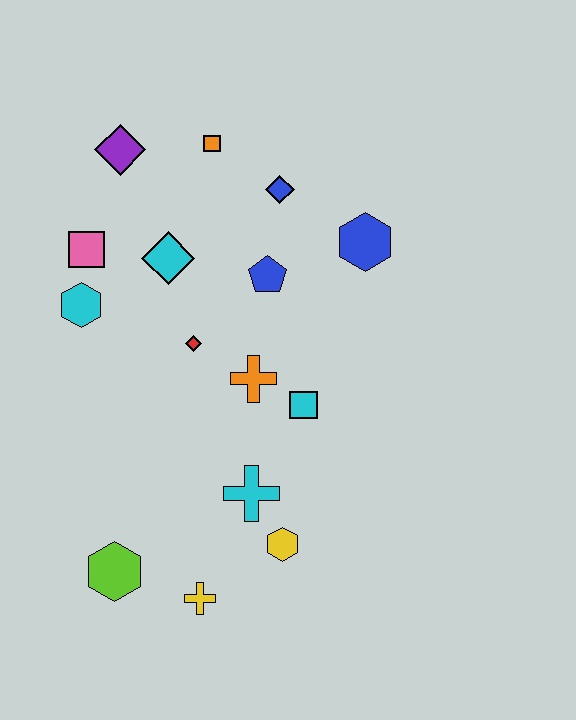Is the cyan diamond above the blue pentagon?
Yes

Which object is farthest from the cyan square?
The purple diamond is farthest from the cyan square.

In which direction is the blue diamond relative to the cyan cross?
The blue diamond is above the cyan cross.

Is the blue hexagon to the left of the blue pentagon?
No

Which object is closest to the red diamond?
The orange cross is closest to the red diamond.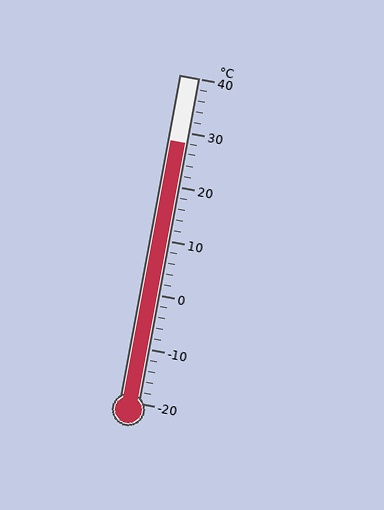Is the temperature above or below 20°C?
The temperature is above 20°C.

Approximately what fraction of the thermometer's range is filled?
The thermometer is filled to approximately 80% of its range.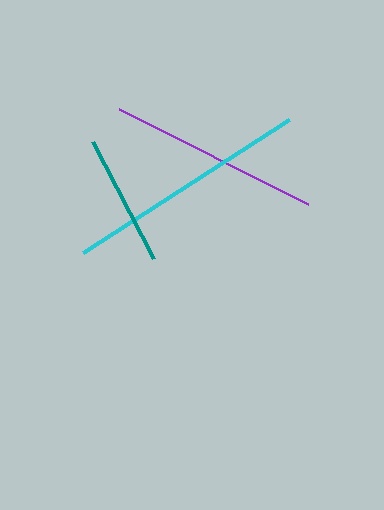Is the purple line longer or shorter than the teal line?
The purple line is longer than the teal line.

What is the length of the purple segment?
The purple segment is approximately 211 pixels long.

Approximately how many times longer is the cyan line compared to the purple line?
The cyan line is approximately 1.2 times the length of the purple line.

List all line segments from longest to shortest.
From longest to shortest: cyan, purple, teal.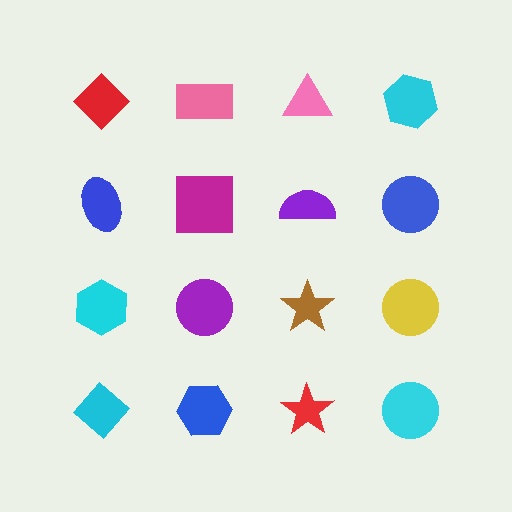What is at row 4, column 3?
A red star.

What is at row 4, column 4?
A cyan circle.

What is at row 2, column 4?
A blue circle.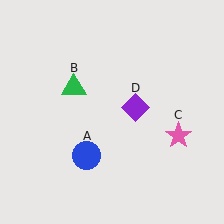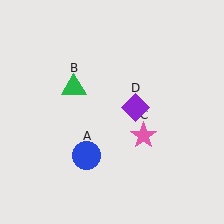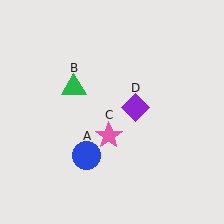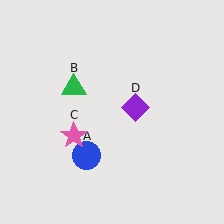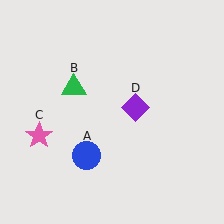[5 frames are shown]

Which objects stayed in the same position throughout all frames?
Blue circle (object A) and green triangle (object B) and purple diamond (object D) remained stationary.